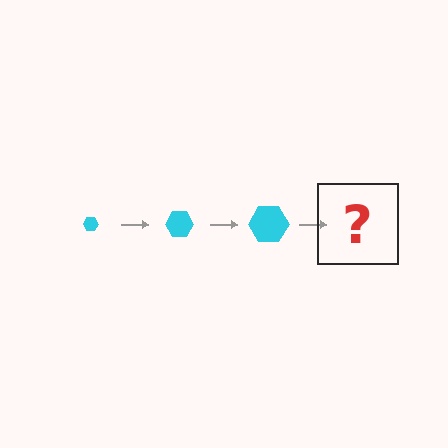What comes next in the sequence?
The next element should be a cyan hexagon, larger than the previous one.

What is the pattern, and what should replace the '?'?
The pattern is that the hexagon gets progressively larger each step. The '?' should be a cyan hexagon, larger than the previous one.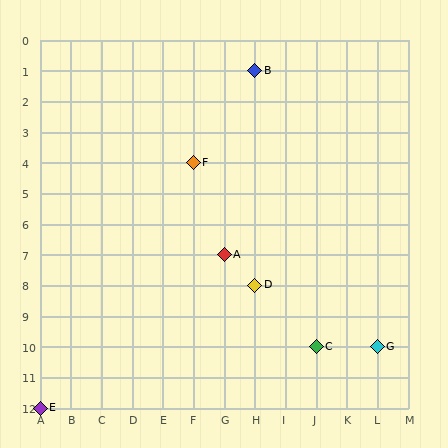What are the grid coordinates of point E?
Point E is at grid coordinates (A, 12).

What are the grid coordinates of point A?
Point A is at grid coordinates (G, 7).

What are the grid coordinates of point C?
Point C is at grid coordinates (J, 10).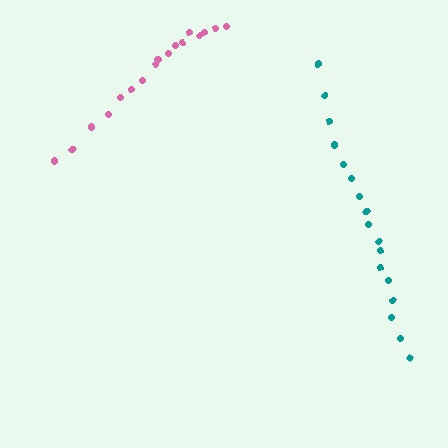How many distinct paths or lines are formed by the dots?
There are 2 distinct paths.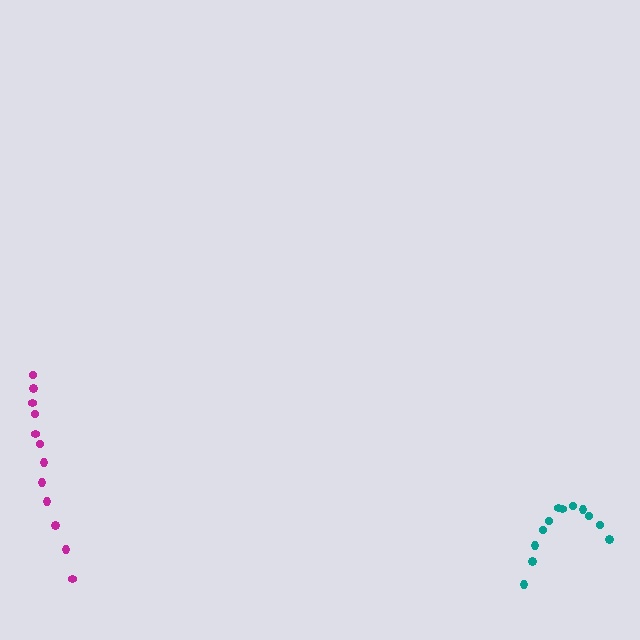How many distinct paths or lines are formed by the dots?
There are 2 distinct paths.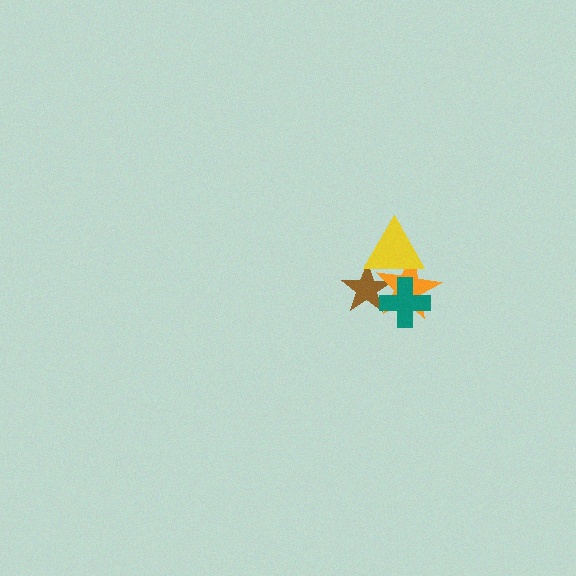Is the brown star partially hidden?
Yes, it is partially covered by another shape.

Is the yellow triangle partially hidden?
No, no other shape covers it.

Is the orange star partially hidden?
Yes, it is partially covered by another shape.